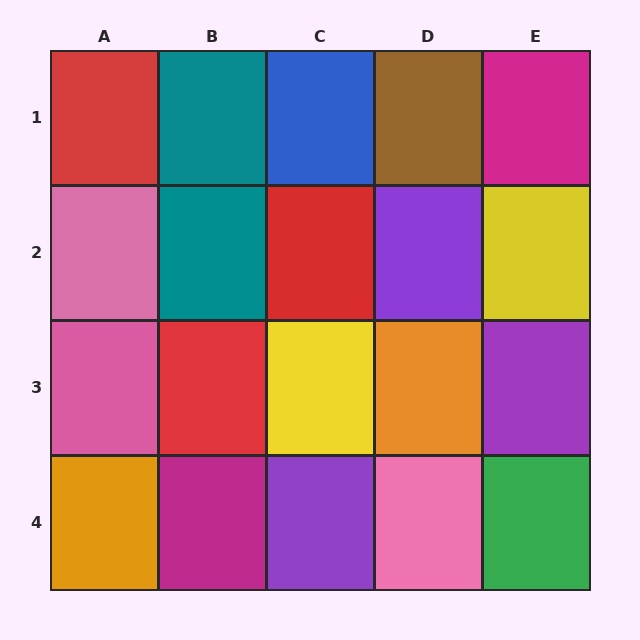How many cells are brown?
1 cell is brown.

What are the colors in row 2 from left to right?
Pink, teal, red, purple, yellow.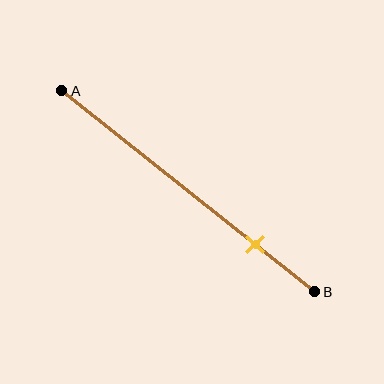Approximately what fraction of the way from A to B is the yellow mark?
The yellow mark is approximately 75% of the way from A to B.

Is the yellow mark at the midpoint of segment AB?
No, the mark is at about 75% from A, not at the 50% midpoint.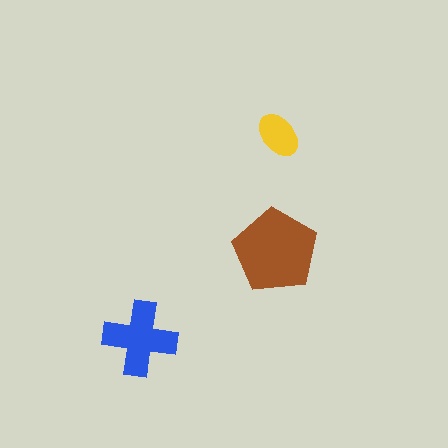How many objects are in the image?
There are 3 objects in the image.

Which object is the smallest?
The yellow ellipse.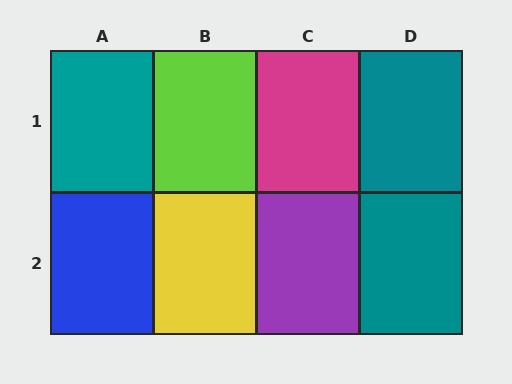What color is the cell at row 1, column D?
Teal.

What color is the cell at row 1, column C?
Magenta.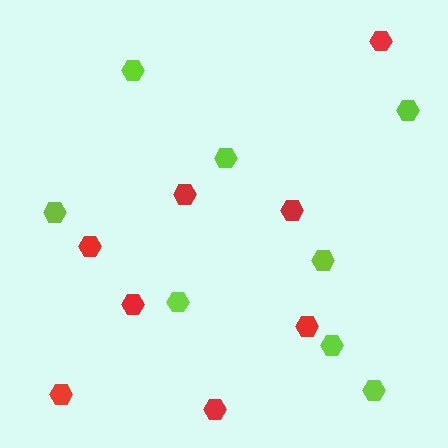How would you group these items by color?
There are 2 groups: one group of red hexagons (8) and one group of lime hexagons (8).